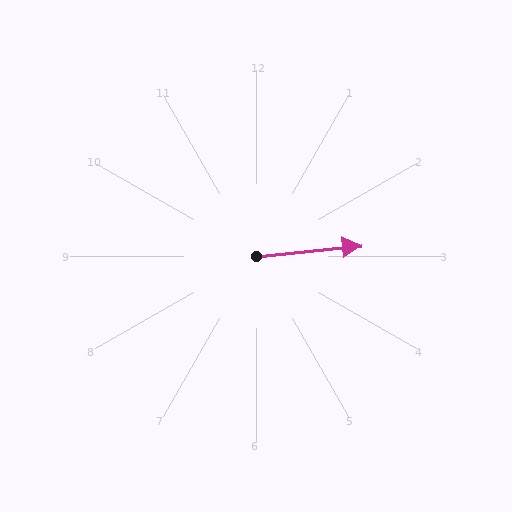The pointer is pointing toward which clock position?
Roughly 3 o'clock.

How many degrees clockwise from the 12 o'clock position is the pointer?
Approximately 84 degrees.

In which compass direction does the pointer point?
East.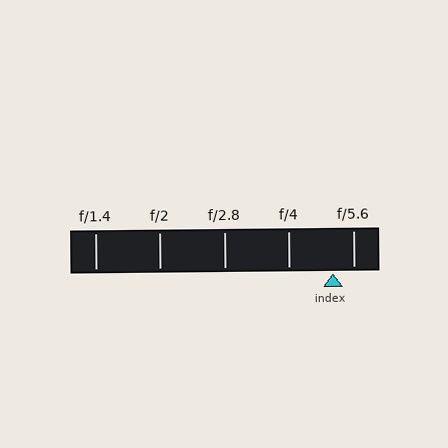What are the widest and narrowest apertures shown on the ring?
The widest aperture shown is f/1.4 and the narrowest is f/5.6.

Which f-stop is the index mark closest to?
The index mark is closest to f/5.6.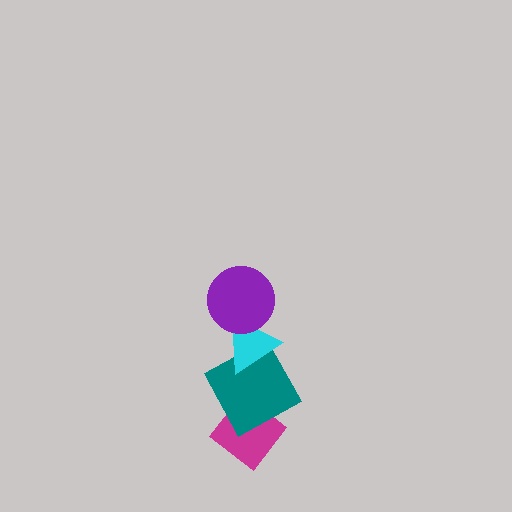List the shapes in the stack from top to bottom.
From top to bottom: the purple circle, the cyan triangle, the teal square, the magenta diamond.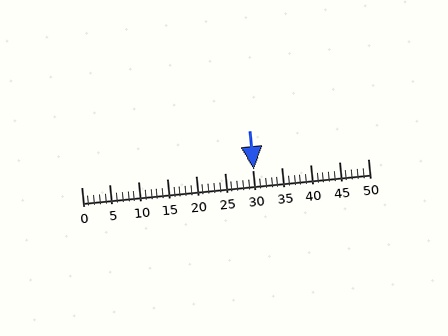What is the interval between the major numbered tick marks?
The major tick marks are spaced 5 units apart.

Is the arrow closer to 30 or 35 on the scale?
The arrow is closer to 30.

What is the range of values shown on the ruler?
The ruler shows values from 0 to 50.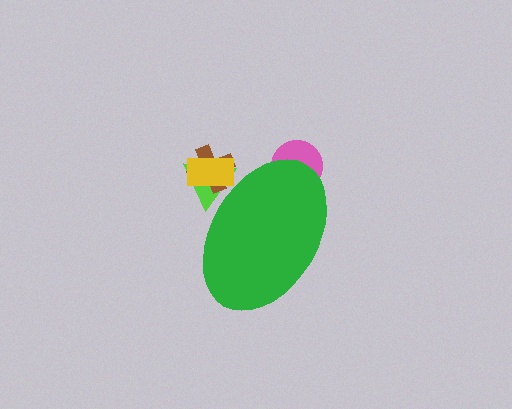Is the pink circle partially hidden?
Yes, the pink circle is partially hidden behind the green ellipse.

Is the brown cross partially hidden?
Yes, the brown cross is partially hidden behind the green ellipse.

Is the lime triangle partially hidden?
Yes, the lime triangle is partially hidden behind the green ellipse.